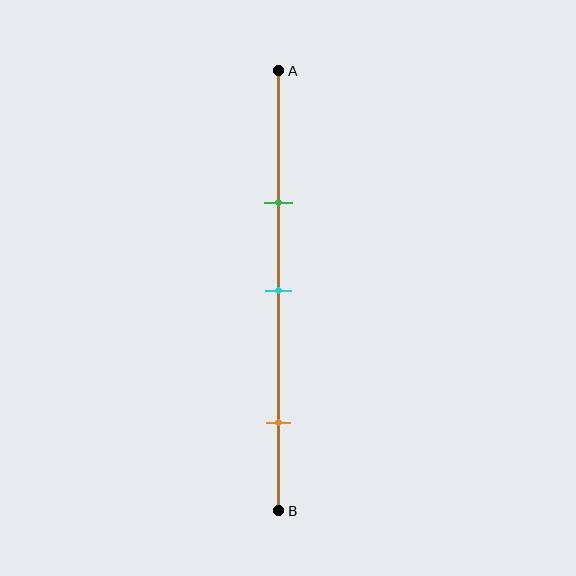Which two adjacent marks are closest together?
The green and cyan marks are the closest adjacent pair.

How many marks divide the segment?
There are 3 marks dividing the segment.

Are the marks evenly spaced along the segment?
No, the marks are not evenly spaced.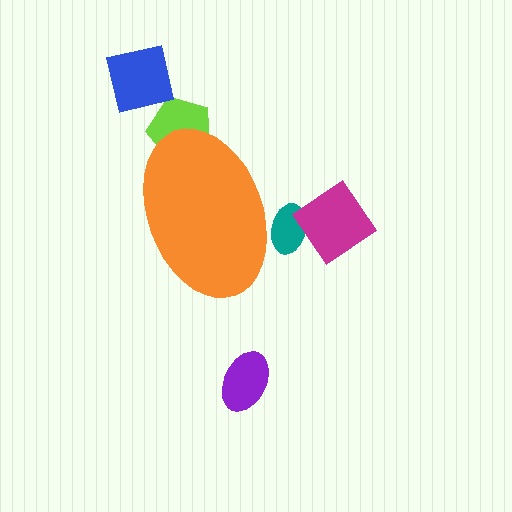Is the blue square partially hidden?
No, the blue square is fully visible.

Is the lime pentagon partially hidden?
Yes, the lime pentagon is partially hidden behind the orange ellipse.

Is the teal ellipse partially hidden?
Yes, the teal ellipse is partially hidden behind the orange ellipse.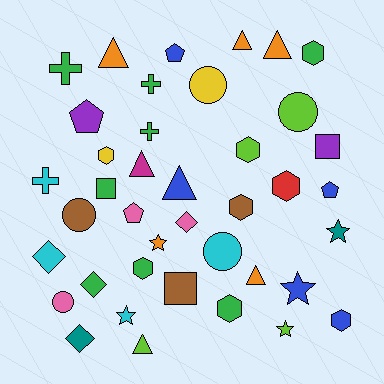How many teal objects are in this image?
There are 2 teal objects.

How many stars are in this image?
There are 5 stars.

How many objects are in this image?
There are 40 objects.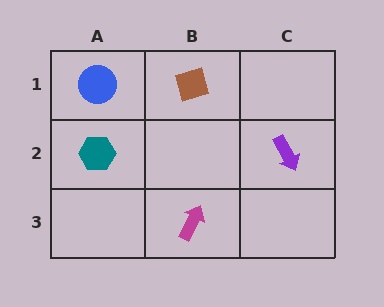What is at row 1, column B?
A brown diamond.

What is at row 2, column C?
A purple arrow.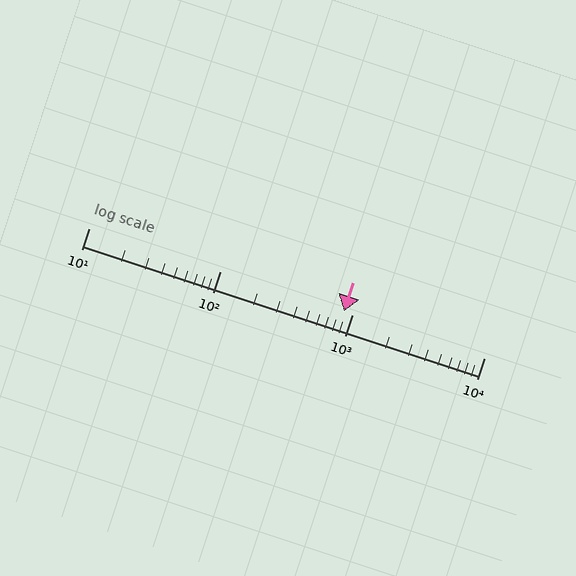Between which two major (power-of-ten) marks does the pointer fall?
The pointer is between 100 and 1000.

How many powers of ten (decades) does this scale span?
The scale spans 3 decades, from 10 to 10000.